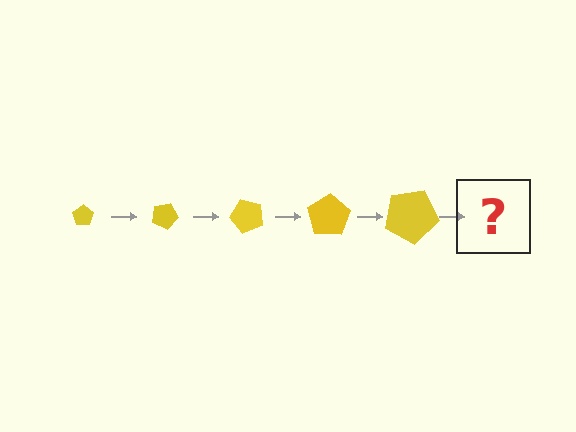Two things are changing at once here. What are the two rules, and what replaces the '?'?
The two rules are that the pentagon grows larger each step and it rotates 25 degrees each step. The '?' should be a pentagon, larger than the previous one and rotated 125 degrees from the start.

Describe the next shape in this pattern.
It should be a pentagon, larger than the previous one and rotated 125 degrees from the start.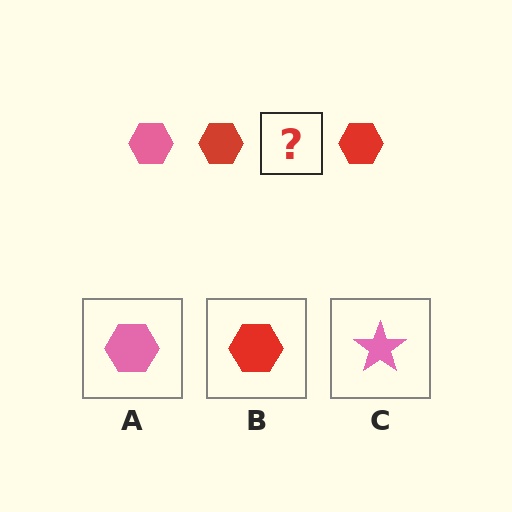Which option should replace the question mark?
Option A.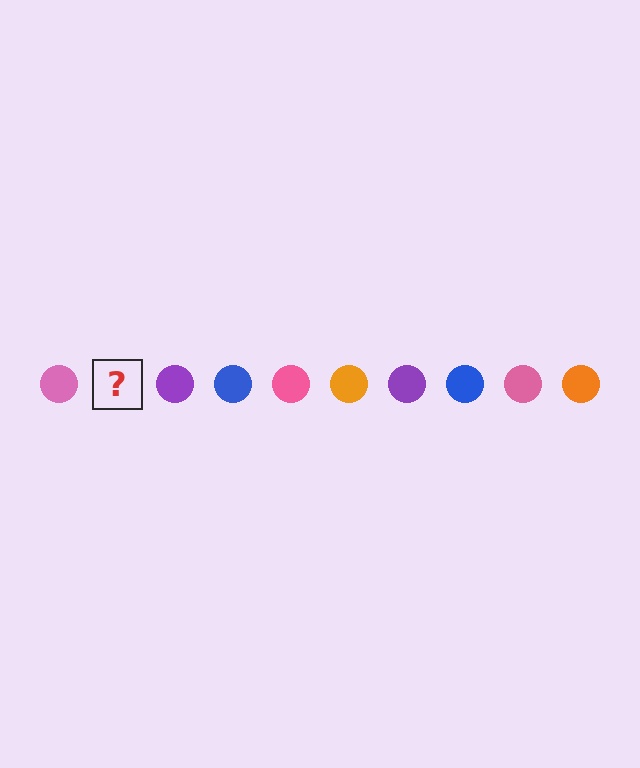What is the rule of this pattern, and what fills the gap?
The rule is that the pattern cycles through pink, orange, purple, blue circles. The gap should be filled with an orange circle.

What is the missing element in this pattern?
The missing element is an orange circle.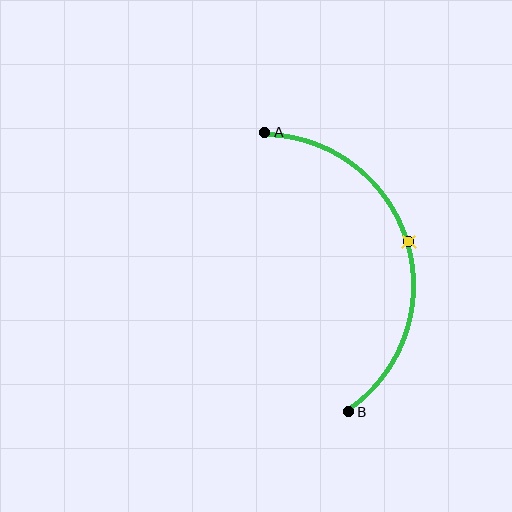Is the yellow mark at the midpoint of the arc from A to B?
Yes. The yellow mark lies on the arc at equal arc-length from both A and B — it is the arc midpoint.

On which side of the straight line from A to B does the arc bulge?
The arc bulges to the right of the straight line connecting A and B.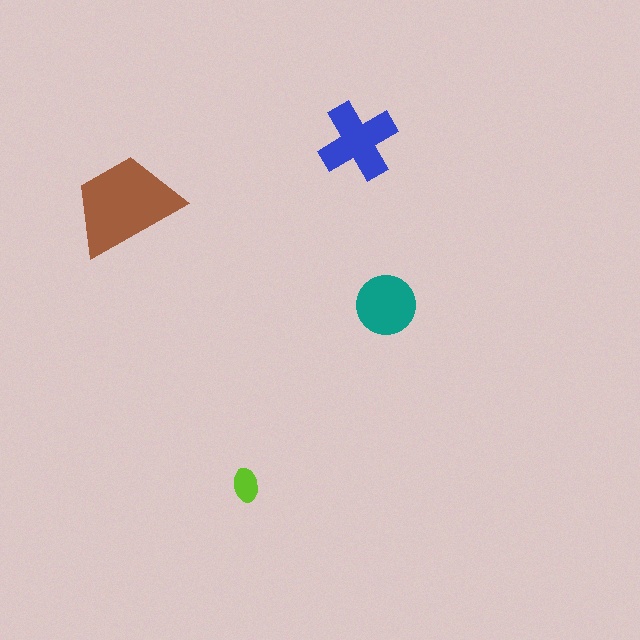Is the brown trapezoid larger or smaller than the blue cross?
Larger.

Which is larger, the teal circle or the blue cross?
The blue cross.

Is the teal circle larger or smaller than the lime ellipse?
Larger.